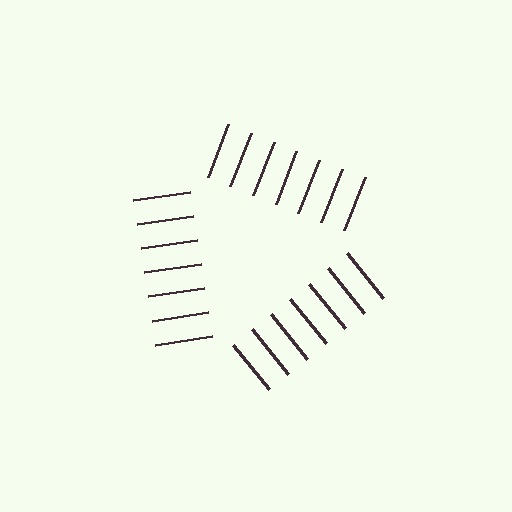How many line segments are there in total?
21 — 7 along each of the 3 edges.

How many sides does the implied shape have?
3 sides — the line-ends trace a triangle.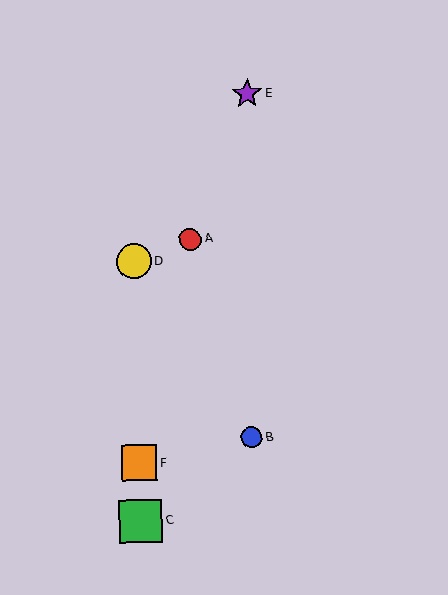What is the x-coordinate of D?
Object D is at x≈134.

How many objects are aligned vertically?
3 objects (C, D, F) are aligned vertically.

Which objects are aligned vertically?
Objects C, D, F are aligned vertically.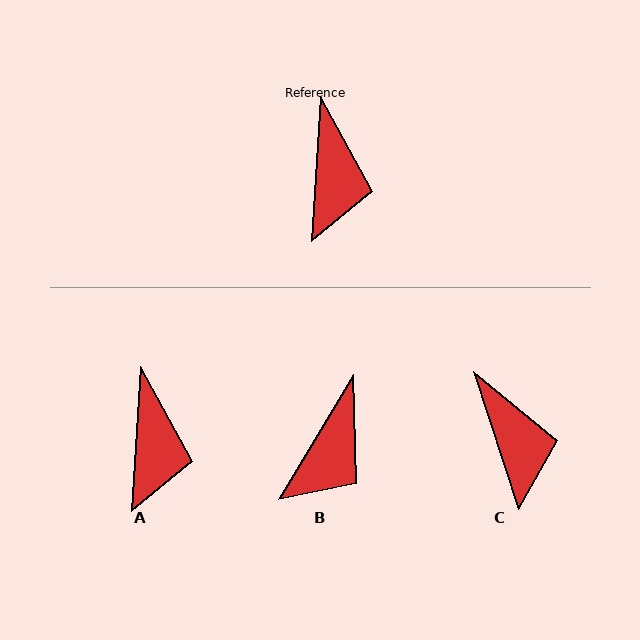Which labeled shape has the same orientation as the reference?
A.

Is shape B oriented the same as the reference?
No, it is off by about 27 degrees.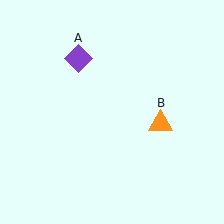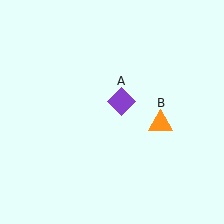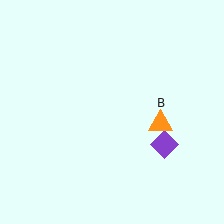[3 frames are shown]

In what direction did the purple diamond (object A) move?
The purple diamond (object A) moved down and to the right.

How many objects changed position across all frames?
1 object changed position: purple diamond (object A).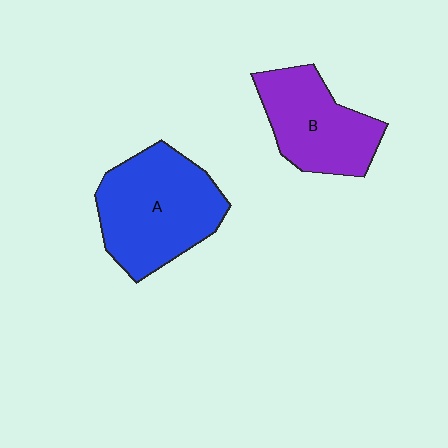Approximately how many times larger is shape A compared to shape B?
Approximately 1.3 times.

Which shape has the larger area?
Shape A (blue).